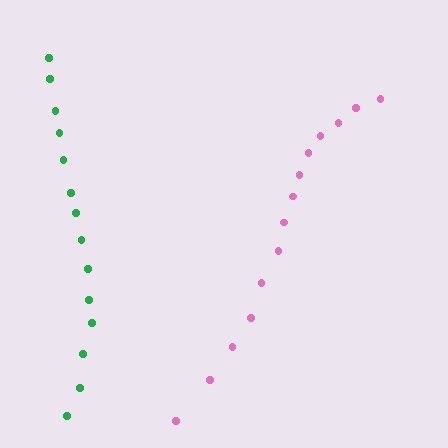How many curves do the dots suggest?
There are 2 distinct paths.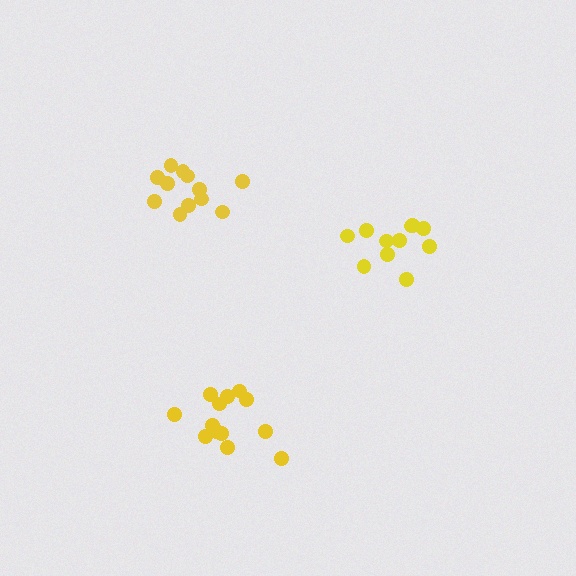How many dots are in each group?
Group 1: 12 dots, Group 2: 13 dots, Group 3: 11 dots (36 total).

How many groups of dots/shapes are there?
There are 3 groups.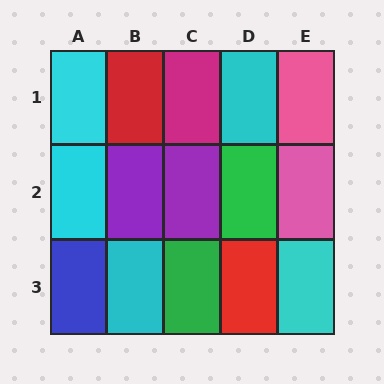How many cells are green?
2 cells are green.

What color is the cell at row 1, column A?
Cyan.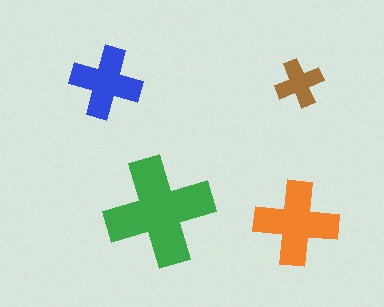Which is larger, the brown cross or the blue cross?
The blue one.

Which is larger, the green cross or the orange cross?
The green one.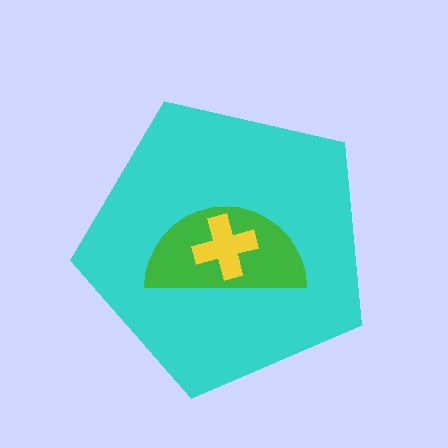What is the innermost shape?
The yellow cross.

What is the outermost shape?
The cyan pentagon.